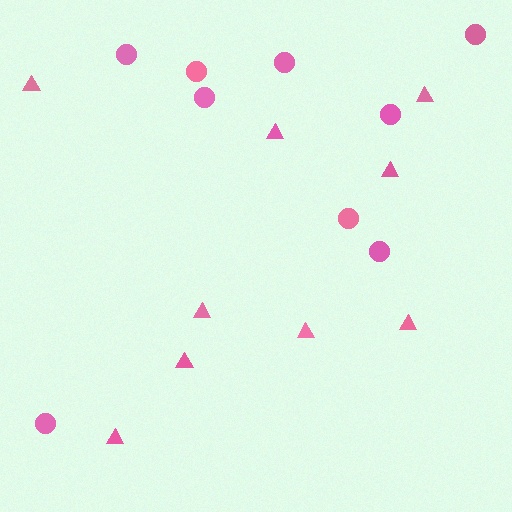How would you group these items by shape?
There are 2 groups: one group of triangles (9) and one group of circles (9).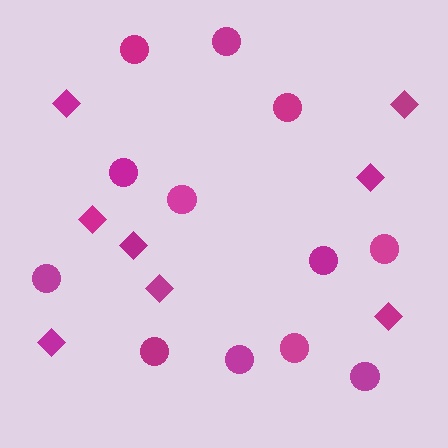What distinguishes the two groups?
There are 2 groups: one group of diamonds (8) and one group of circles (12).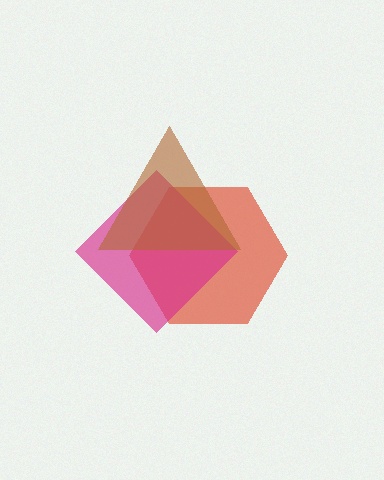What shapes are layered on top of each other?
The layered shapes are: a red hexagon, a magenta diamond, a brown triangle.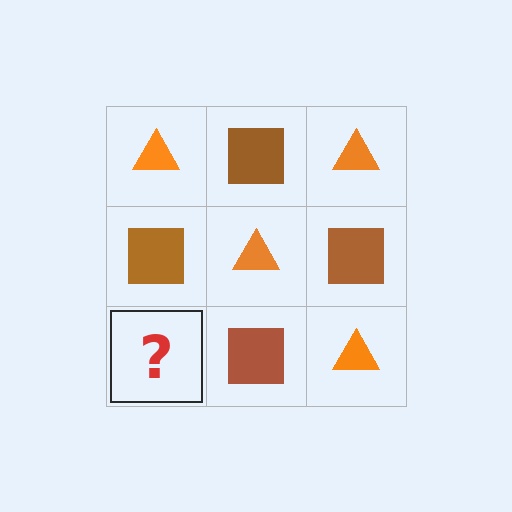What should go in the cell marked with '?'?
The missing cell should contain an orange triangle.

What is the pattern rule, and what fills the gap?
The rule is that it alternates orange triangle and brown square in a checkerboard pattern. The gap should be filled with an orange triangle.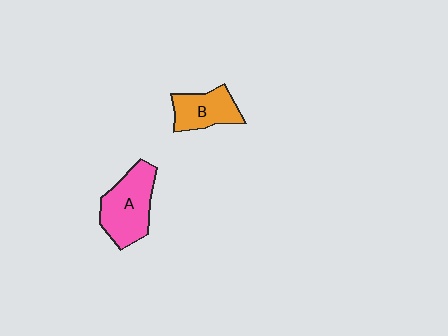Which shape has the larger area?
Shape A (pink).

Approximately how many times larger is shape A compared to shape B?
Approximately 1.4 times.